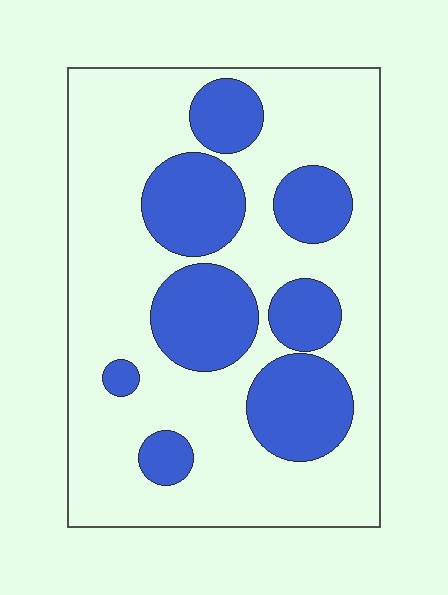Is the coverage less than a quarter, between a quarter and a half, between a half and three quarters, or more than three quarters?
Between a quarter and a half.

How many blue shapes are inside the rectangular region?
8.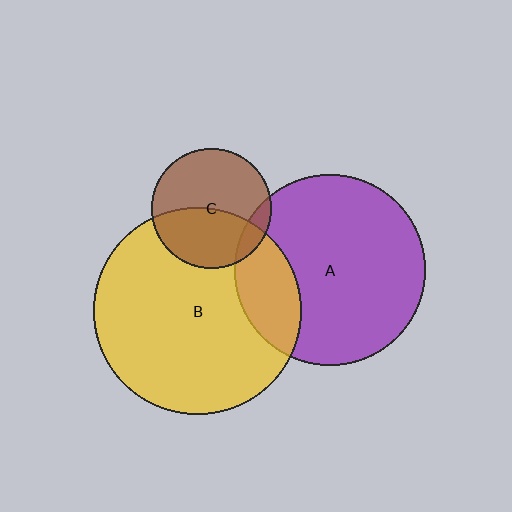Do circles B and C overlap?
Yes.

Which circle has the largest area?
Circle B (yellow).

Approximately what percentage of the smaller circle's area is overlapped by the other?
Approximately 45%.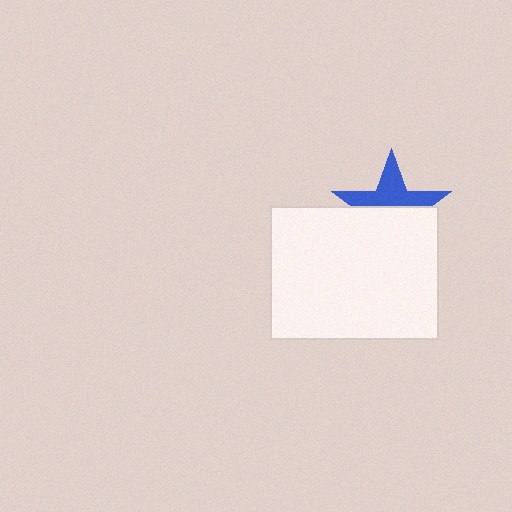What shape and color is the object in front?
The object in front is a white rectangle.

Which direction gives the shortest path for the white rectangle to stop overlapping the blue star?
Moving down gives the shortest separation.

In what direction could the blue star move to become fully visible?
The blue star could move up. That would shift it out from behind the white rectangle entirely.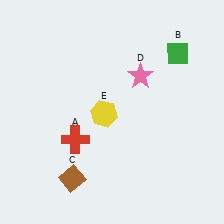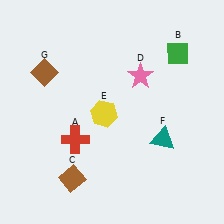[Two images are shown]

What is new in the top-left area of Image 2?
A brown diamond (G) was added in the top-left area of Image 2.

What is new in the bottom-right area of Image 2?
A teal triangle (F) was added in the bottom-right area of Image 2.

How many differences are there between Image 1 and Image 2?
There are 2 differences between the two images.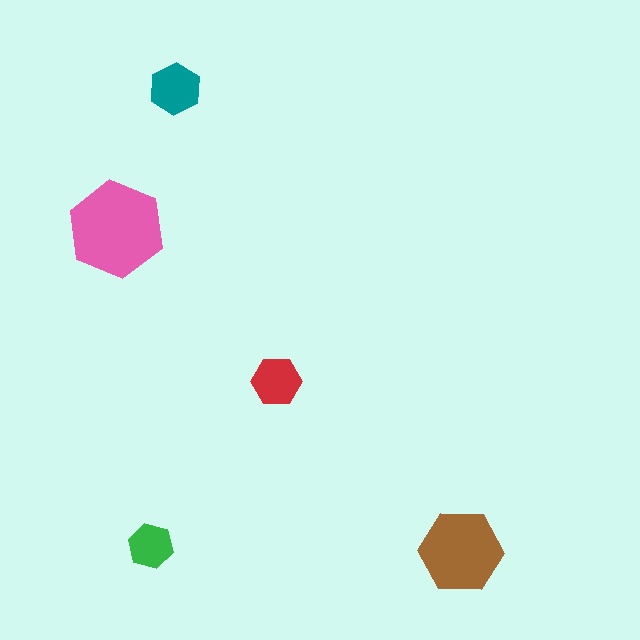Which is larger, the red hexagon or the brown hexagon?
The brown one.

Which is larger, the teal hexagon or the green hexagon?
The teal one.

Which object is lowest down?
The brown hexagon is bottommost.